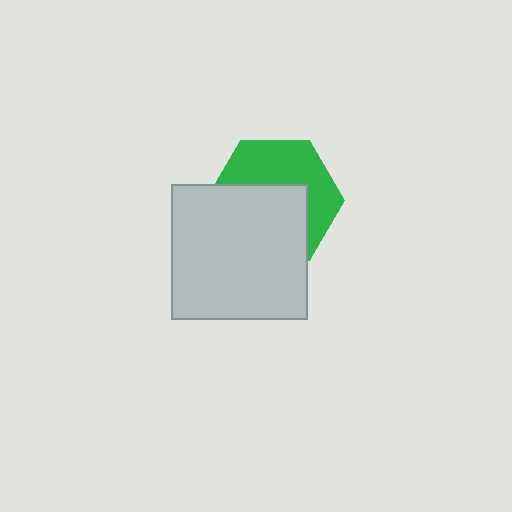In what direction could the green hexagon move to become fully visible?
The green hexagon could move up. That would shift it out from behind the light gray square entirely.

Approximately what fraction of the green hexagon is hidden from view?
Roughly 54% of the green hexagon is hidden behind the light gray square.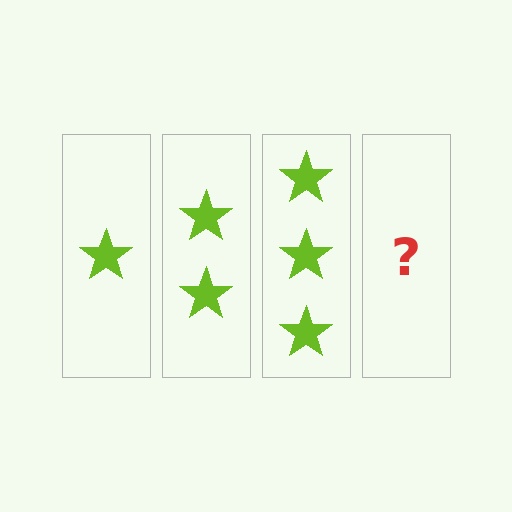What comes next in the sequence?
The next element should be 4 stars.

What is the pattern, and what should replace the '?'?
The pattern is that each step adds one more star. The '?' should be 4 stars.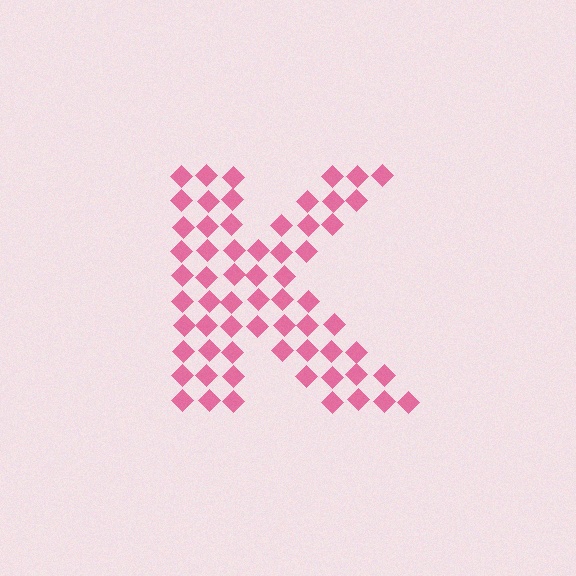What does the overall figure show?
The overall figure shows the letter K.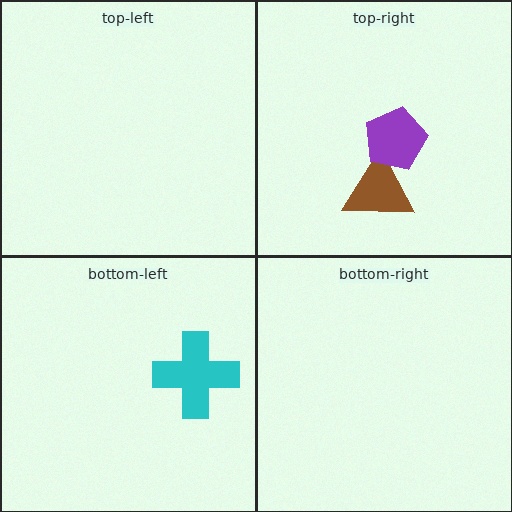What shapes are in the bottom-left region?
The cyan cross.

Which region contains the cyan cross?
The bottom-left region.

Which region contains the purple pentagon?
The top-right region.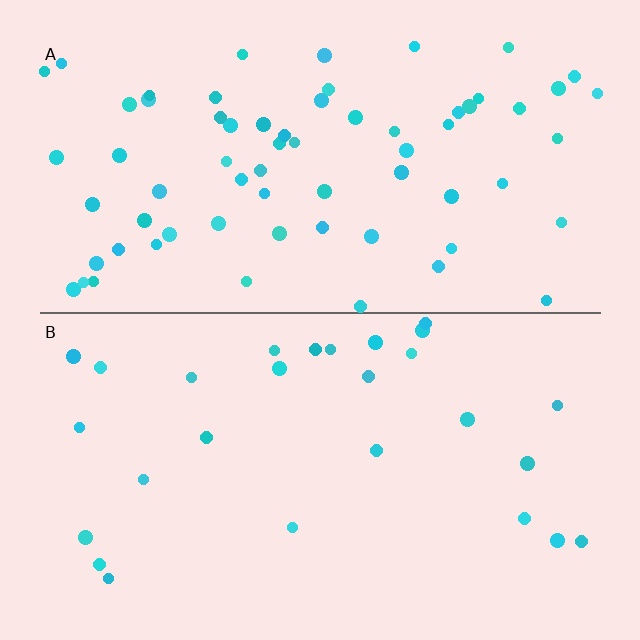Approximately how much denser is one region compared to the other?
Approximately 2.4× — region A over region B.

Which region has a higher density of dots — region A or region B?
A (the top).